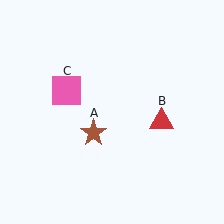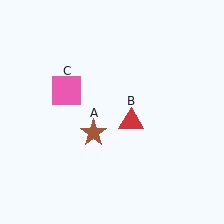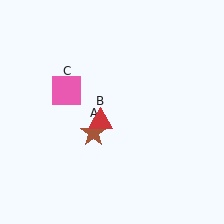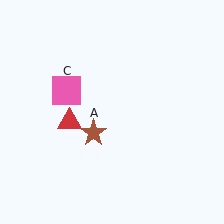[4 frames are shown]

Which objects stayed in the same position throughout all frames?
Brown star (object A) and pink square (object C) remained stationary.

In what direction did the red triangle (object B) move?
The red triangle (object B) moved left.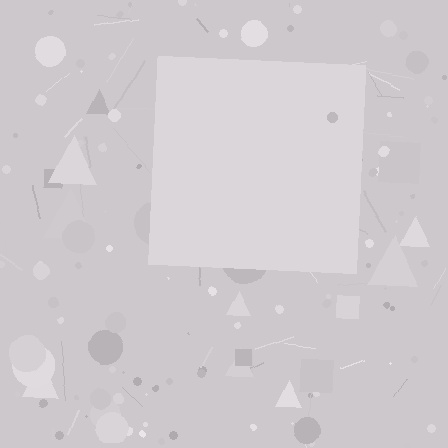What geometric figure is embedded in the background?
A square is embedded in the background.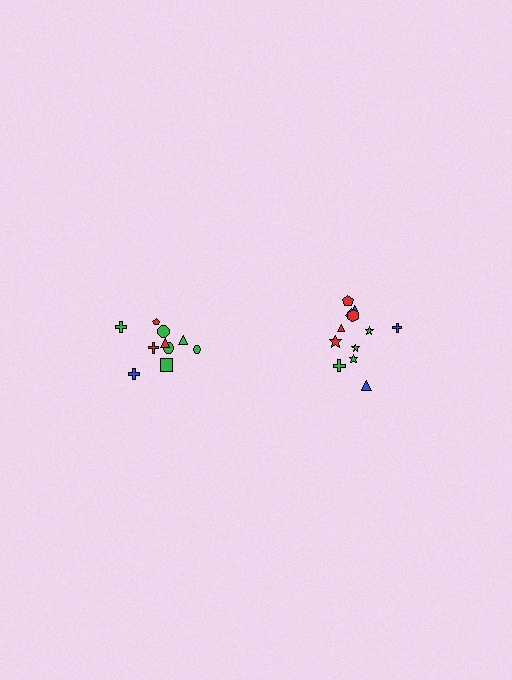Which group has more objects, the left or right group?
The right group.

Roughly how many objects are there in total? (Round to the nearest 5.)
Roughly 20 objects in total.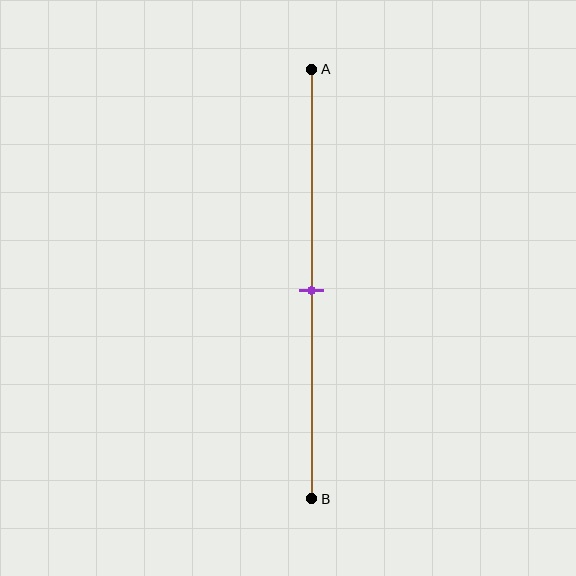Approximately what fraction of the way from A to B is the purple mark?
The purple mark is approximately 50% of the way from A to B.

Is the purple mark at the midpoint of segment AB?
Yes, the mark is approximately at the midpoint.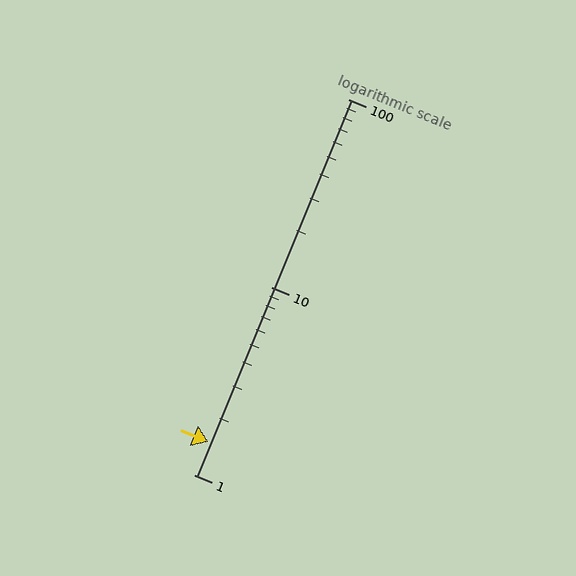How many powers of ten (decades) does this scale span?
The scale spans 2 decades, from 1 to 100.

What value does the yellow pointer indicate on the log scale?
The pointer indicates approximately 1.5.